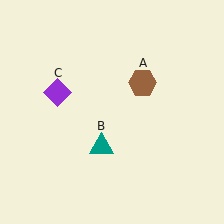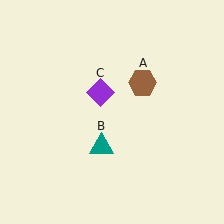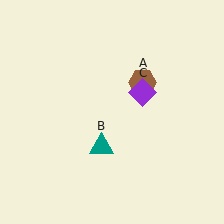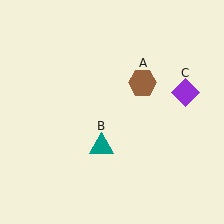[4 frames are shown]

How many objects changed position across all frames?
1 object changed position: purple diamond (object C).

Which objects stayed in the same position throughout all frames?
Brown hexagon (object A) and teal triangle (object B) remained stationary.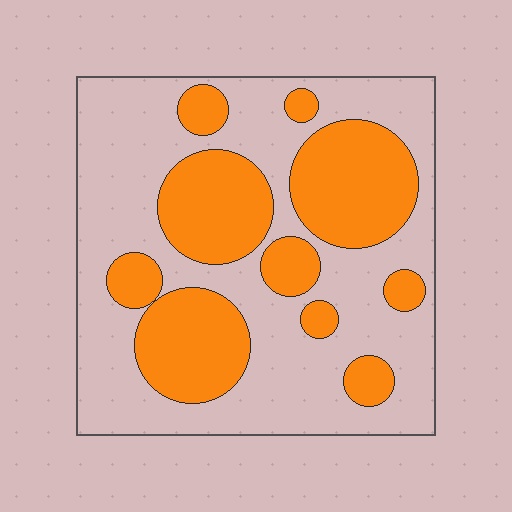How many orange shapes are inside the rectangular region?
10.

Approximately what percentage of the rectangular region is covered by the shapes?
Approximately 35%.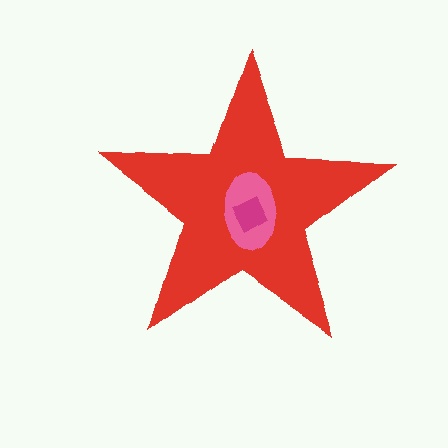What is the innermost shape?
The magenta square.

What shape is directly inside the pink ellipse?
The magenta square.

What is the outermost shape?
The red star.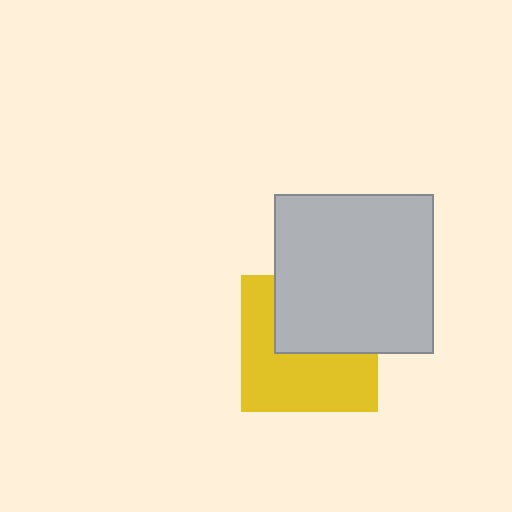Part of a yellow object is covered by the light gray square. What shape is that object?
It is a square.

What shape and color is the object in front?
The object in front is a light gray square.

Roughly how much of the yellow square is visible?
About half of it is visible (roughly 56%).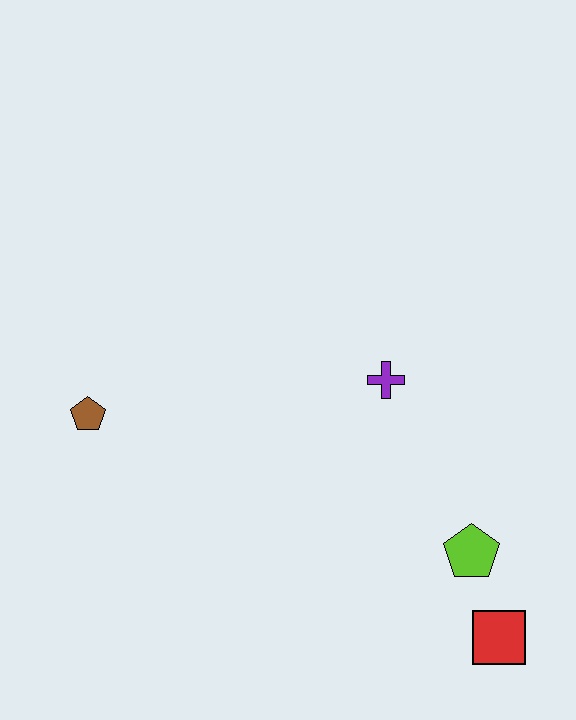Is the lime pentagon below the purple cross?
Yes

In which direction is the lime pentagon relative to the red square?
The lime pentagon is above the red square.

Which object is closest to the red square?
The lime pentagon is closest to the red square.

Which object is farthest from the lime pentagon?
The brown pentagon is farthest from the lime pentagon.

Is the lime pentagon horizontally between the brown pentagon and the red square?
Yes